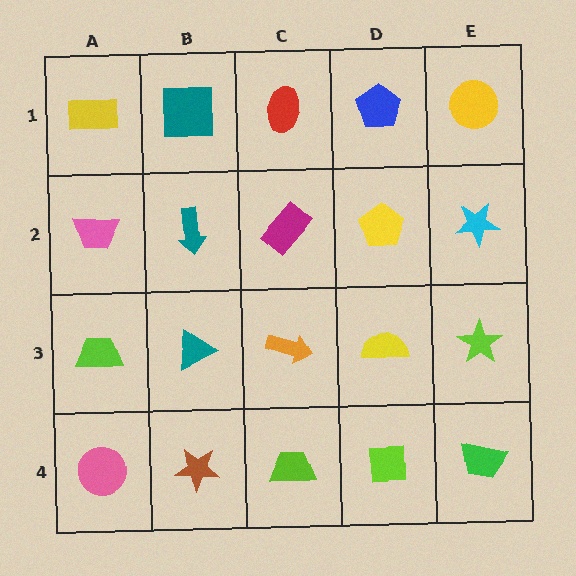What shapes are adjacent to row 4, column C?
An orange arrow (row 3, column C), a brown star (row 4, column B), a lime square (row 4, column D).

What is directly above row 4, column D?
A yellow semicircle.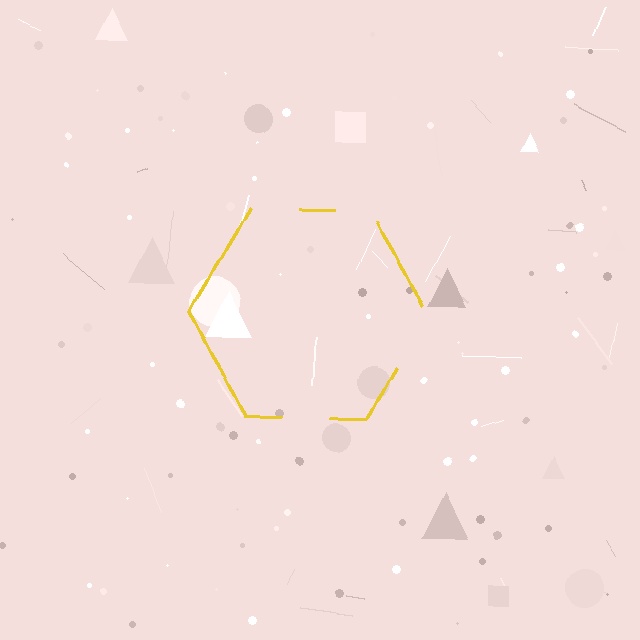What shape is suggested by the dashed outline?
The dashed outline suggests a hexagon.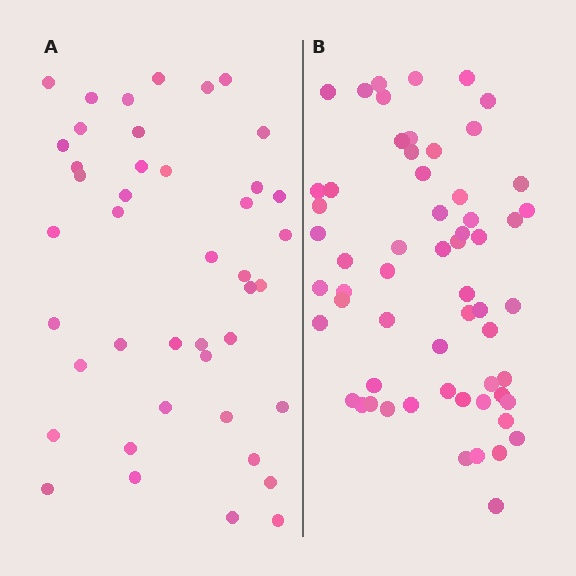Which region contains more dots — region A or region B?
Region B (the right region) has more dots.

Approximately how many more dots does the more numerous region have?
Region B has approximately 15 more dots than region A.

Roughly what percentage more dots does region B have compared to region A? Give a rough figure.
About 40% more.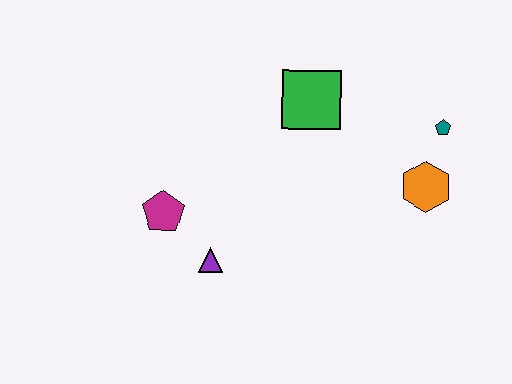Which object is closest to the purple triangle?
The magenta pentagon is closest to the purple triangle.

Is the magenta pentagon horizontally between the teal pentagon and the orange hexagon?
No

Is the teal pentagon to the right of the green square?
Yes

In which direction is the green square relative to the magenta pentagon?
The green square is to the right of the magenta pentagon.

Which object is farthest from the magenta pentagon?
The teal pentagon is farthest from the magenta pentagon.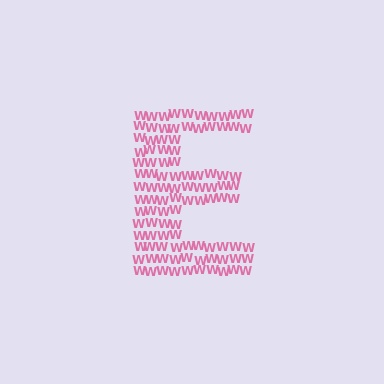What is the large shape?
The large shape is the letter E.